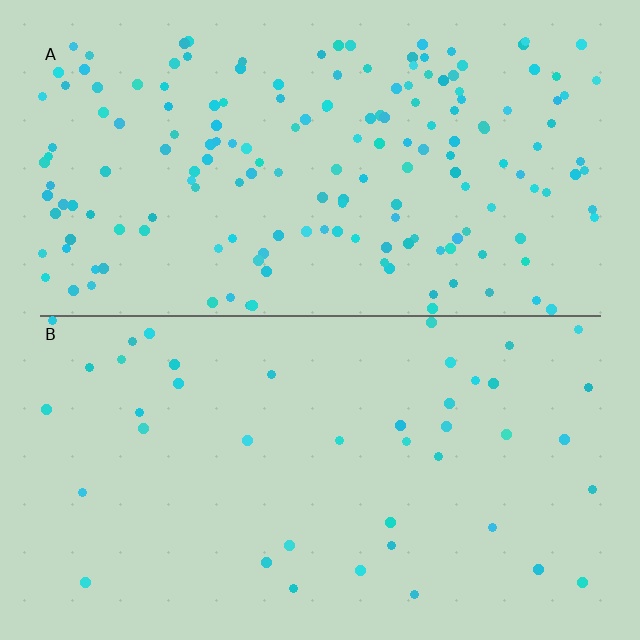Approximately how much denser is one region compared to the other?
Approximately 4.1× — region A over region B.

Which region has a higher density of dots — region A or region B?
A (the top).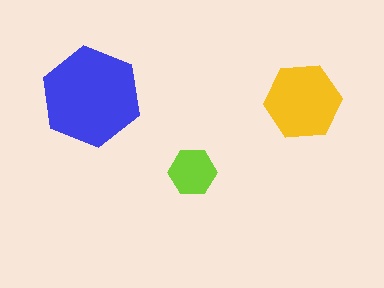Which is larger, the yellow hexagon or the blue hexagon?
The blue one.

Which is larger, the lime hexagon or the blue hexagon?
The blue one.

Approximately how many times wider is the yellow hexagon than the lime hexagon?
About 1.5 times wider.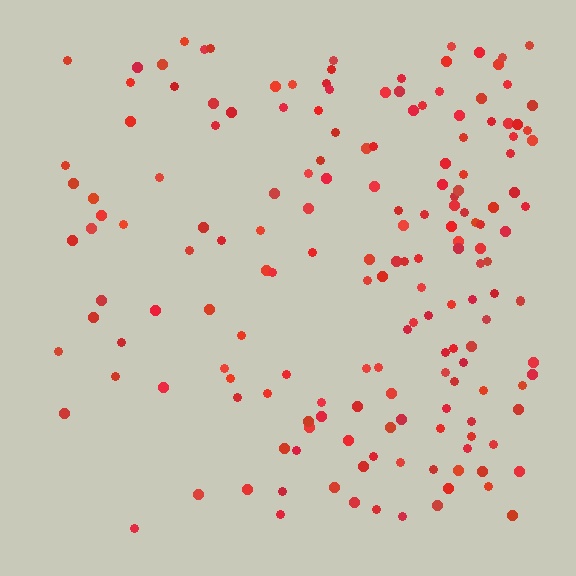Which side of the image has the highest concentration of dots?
The right.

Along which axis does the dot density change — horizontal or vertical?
Horizontal.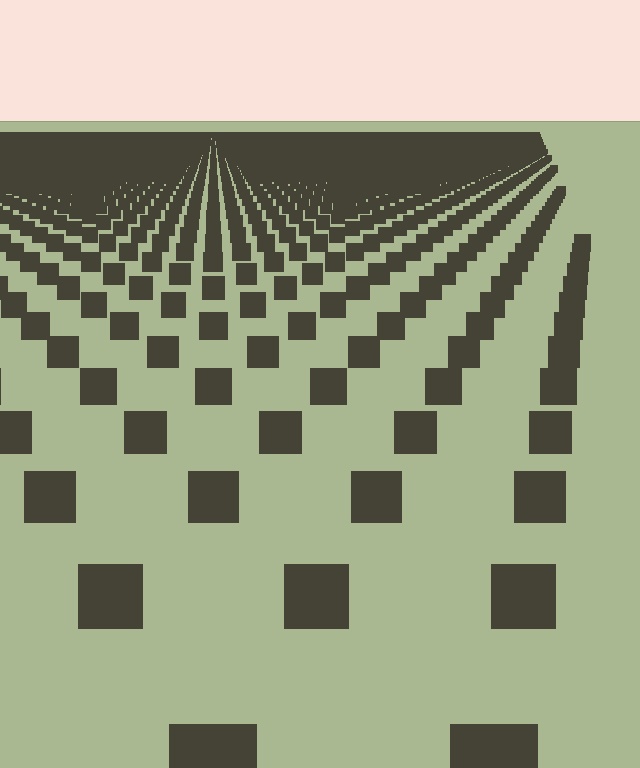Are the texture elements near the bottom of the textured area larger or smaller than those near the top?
Larger. Near the bottom, elements are closer to the viewer and appear at a bigger on-screen size.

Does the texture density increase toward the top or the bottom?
Density increases toward the top.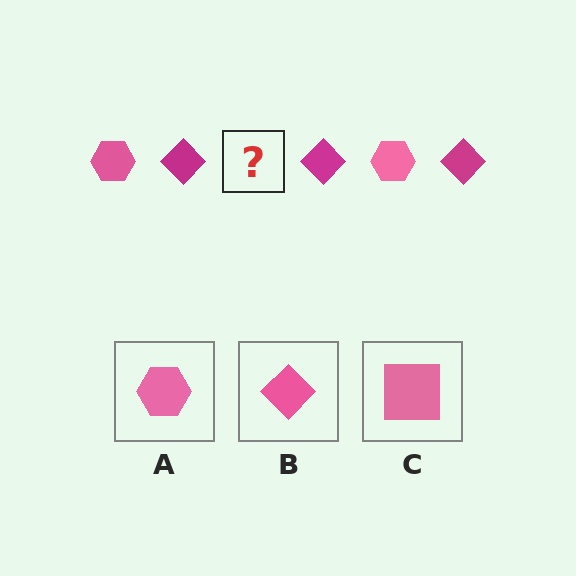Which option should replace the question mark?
Option A.